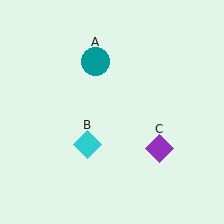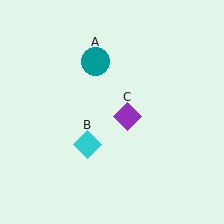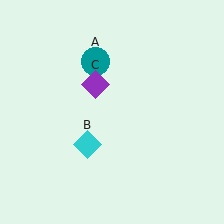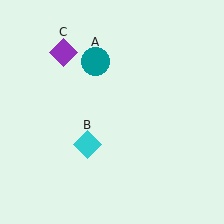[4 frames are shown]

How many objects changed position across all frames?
1 object changed position: purple diamond (object C).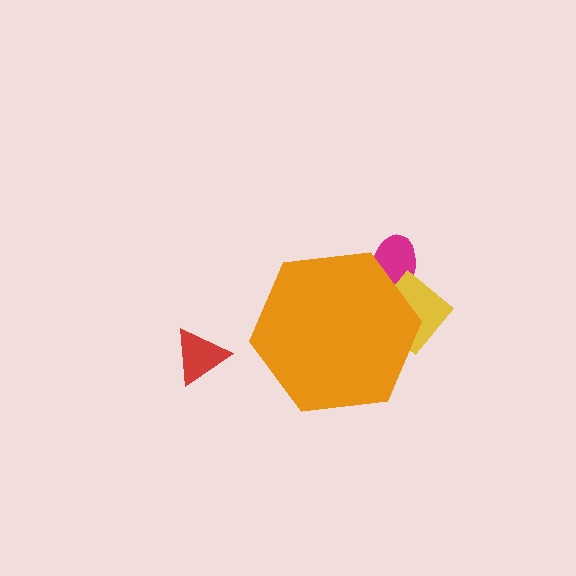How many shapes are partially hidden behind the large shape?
2 shapes are partially hidden.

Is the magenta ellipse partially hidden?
Yes, the magenta ellipse is partially hidden behind the orange hexagon.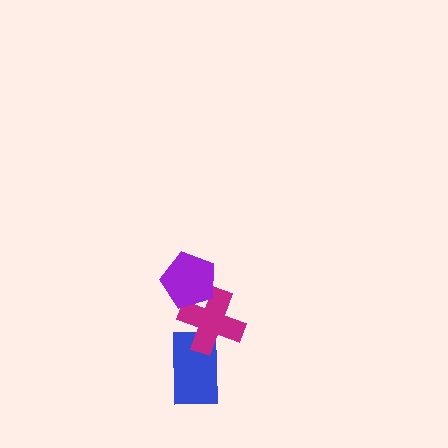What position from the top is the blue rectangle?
The blue rectangle is 3rd from the top.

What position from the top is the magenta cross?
The magenta cross is 2nd from the top.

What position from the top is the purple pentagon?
The purple pentagon is 1st from the top.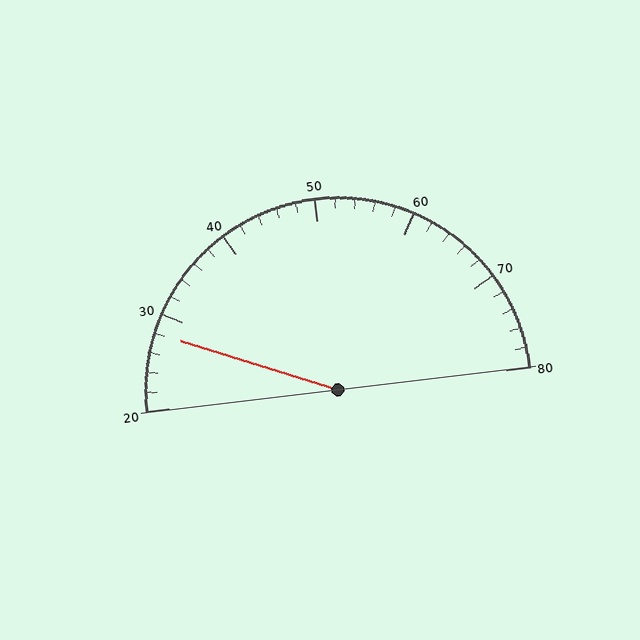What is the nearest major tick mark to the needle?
The nearest major tick mark is 30.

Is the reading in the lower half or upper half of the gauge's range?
The reading is in the lower half of the range (20 to 80).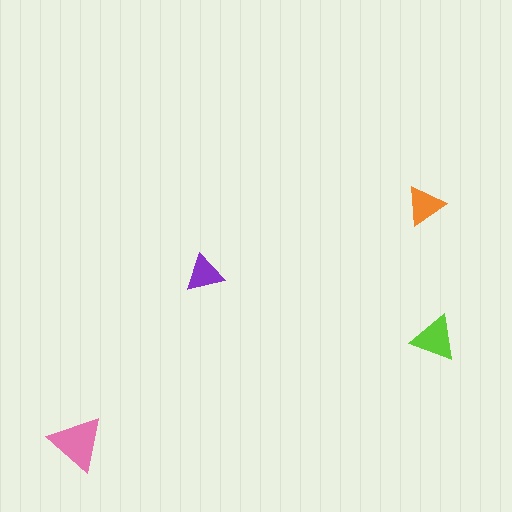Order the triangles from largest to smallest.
the pink one, the lime one, the orange one, the purple one.